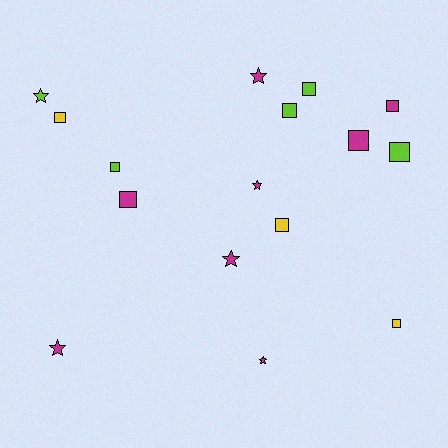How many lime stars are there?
There is 1 lime star.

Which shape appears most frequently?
Square, with 10 objects.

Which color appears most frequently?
Magenta, with 8 objects.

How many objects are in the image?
There are 16 objects.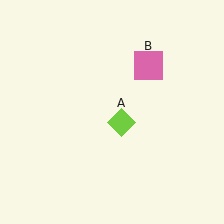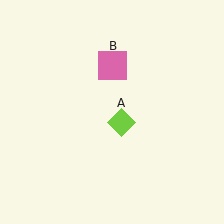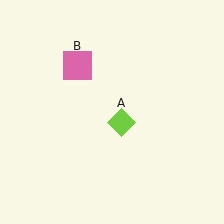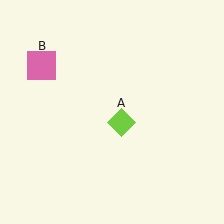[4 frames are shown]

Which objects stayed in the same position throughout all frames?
Lime diamond (object A) remained stationary.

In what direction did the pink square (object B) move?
The pink square (object B) moved left.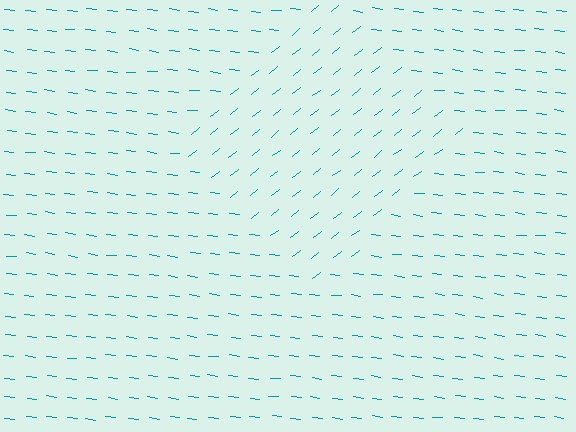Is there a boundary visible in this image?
Yes, there is a texture boundary formed by a change in line orientation.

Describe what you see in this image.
The image is filled with small teal line segments. A diamond region in the image has lines oriented differently from the surrounding lines, creating a visible texture boundary.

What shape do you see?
I see a diamond.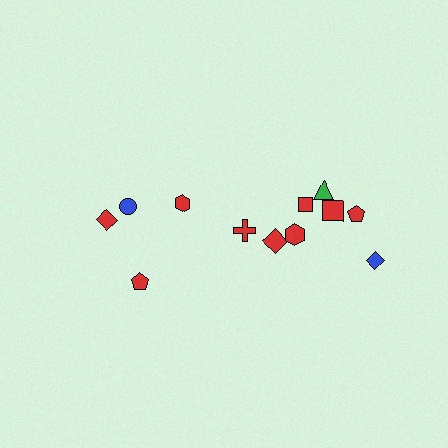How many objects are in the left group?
There are 4 objects.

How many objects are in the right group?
There are 8 objects.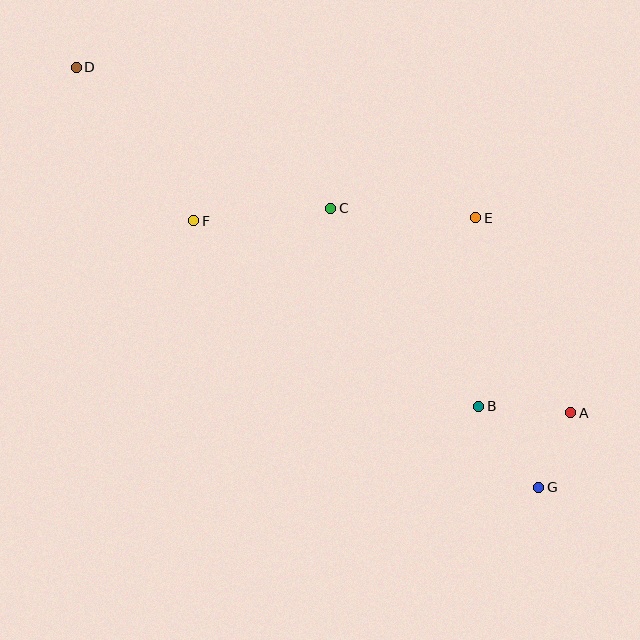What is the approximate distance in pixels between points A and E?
The distance between A and E is approximately 217 pixels.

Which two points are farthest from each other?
Points D and G are farthest from each other.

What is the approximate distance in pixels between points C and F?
The distance between C and F is approximately 138 pixels.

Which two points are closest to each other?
Points A and G are closest to each other.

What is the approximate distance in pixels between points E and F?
The distance between E and F is approximately 282 pixels.